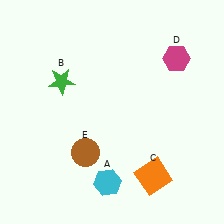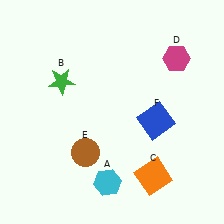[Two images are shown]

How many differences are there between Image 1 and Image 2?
There is 1 difference between the two images.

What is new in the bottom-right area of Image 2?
A blue square (F) was added in the bottom-right area of Image 2.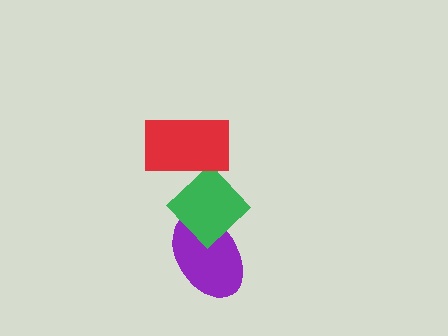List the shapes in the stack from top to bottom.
From top to bottom: the red rectangle, the green diamond, the purple ellipse.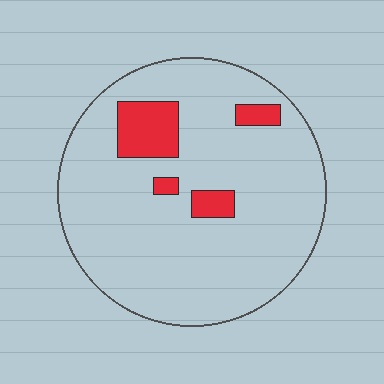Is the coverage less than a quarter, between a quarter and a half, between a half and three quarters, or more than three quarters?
Less than a quarter.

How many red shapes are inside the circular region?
4.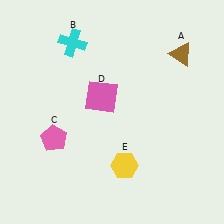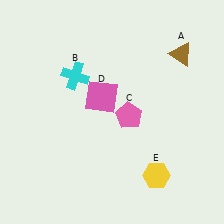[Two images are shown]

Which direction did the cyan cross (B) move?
The cyan cross (B) moved down.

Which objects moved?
The objects that moved are: the cyan cross (B), the pink pentagon (C), the yellow hexagon (E).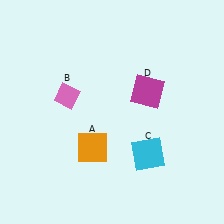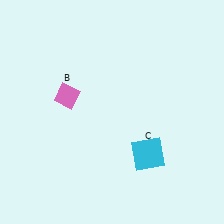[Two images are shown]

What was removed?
The magenta square (D), the orange square (A) were removed in Image 2.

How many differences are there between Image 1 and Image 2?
There are 2 differences between the two images.